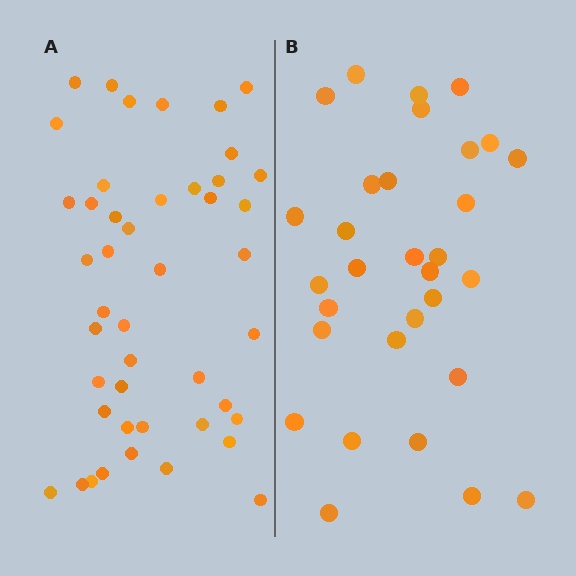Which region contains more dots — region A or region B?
Region A (the left region) has more dots.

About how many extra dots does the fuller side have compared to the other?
Region A has approximately 15 more dots than region B.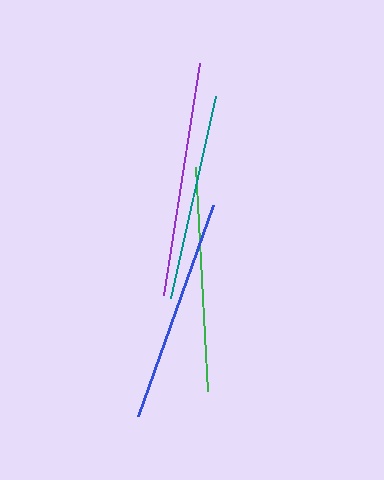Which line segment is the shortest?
The teal line is the shortest at approximately 207 pixels.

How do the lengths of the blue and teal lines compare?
The blue and teal lines are approximately the same length.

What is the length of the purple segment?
The purple segment is approximately 235 pixels long.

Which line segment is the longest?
The purple line is the longest at approximately 235 pixels.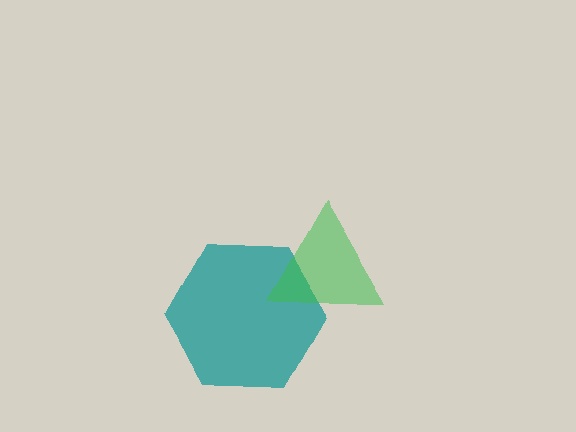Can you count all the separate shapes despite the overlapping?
Yes, there are 2 separate shapes.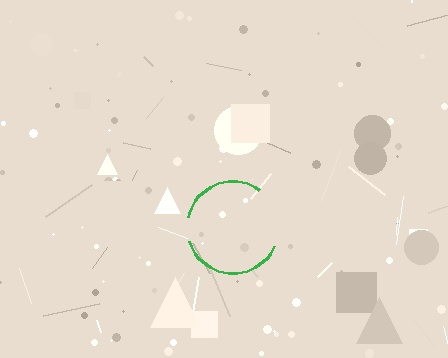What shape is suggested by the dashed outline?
The dashed outline suggests a circle.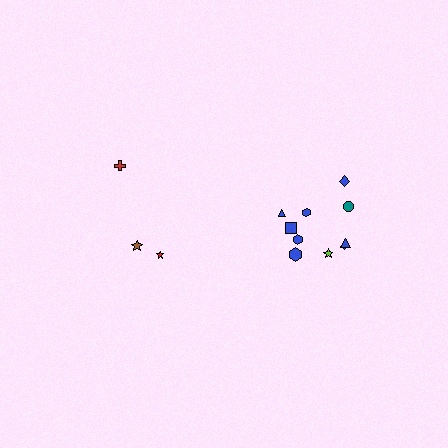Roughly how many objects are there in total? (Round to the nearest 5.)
Roughly 15 objects in total.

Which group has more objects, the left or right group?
The right group.